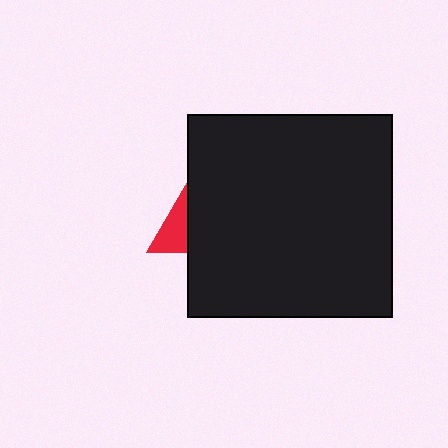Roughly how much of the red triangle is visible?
A small part of it is visible (roughly 34%).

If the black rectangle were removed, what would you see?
You would see the complete red triangle.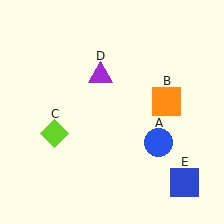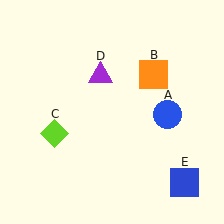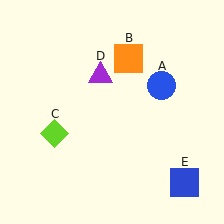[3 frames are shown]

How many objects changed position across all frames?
2 objects changed position: blue circle (object A), orange square (object B).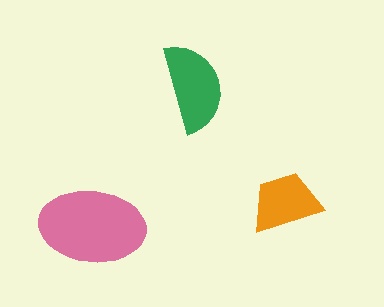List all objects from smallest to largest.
The orange trapezoid, the green semicircle, the pink ellipse.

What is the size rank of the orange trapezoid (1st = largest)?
3rd.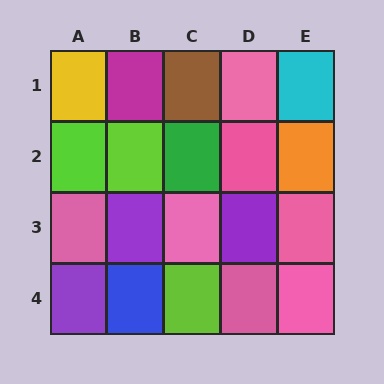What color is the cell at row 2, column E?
Orange.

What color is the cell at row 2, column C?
Green.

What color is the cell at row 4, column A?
Purple.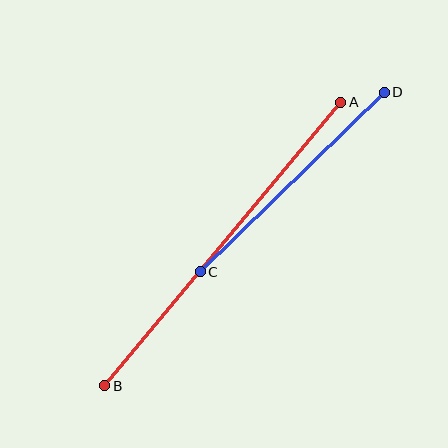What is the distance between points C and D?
The distance is approximately 257 pixels.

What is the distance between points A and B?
The distance is approximately 369 pixels.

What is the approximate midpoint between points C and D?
The midpoint is at approximately (292, 182) pixels.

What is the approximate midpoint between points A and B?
The midpoint is at approximately (223, 244) pixels.